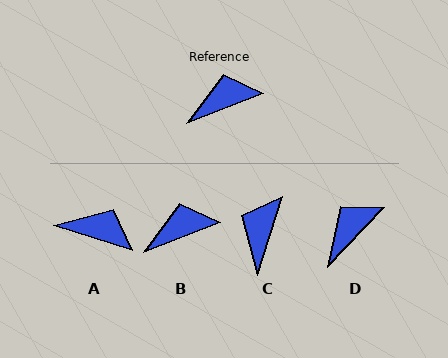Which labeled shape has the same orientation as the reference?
B.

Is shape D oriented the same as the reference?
No, it is off by about 25 degrees.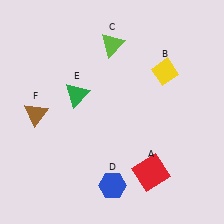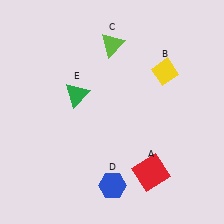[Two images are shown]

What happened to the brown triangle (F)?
The brown triangle (F) was removed in Image 2. It was in the bottom-left area of Image 1.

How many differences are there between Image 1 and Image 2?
There is 1 difference between the two images.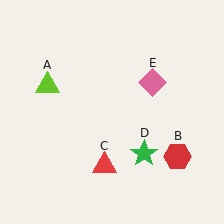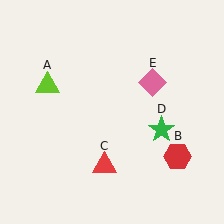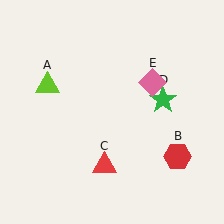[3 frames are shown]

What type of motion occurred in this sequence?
The green star (object D) rotated counterclockwise around the center of the scene.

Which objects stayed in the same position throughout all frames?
Lime triangle (object A) and red hexagon (object B) and red triangle (object C) and pink diamond (object E) remained stationary.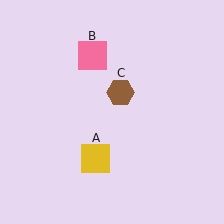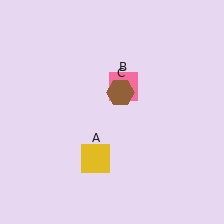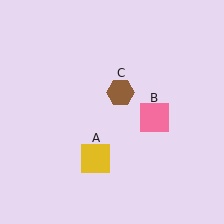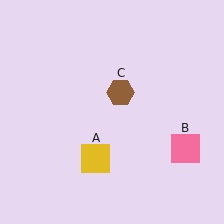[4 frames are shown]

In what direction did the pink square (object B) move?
The pink square (object B) moved down and to the right.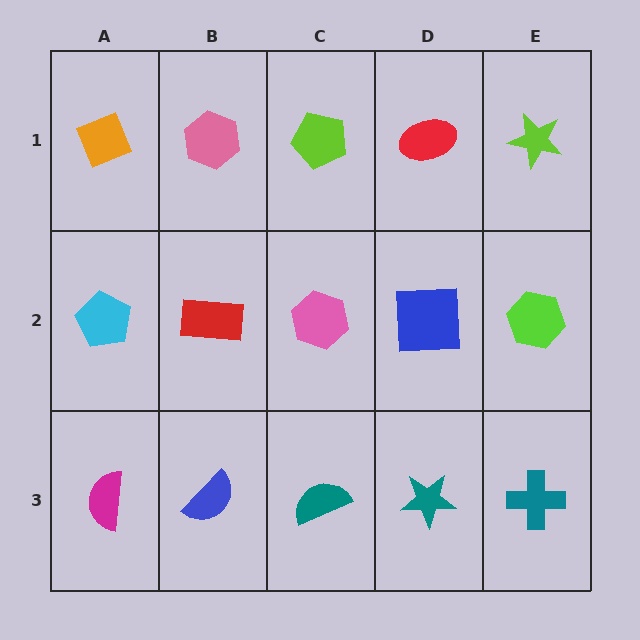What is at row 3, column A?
A magenta semicircle.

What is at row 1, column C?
A lime pentagon.